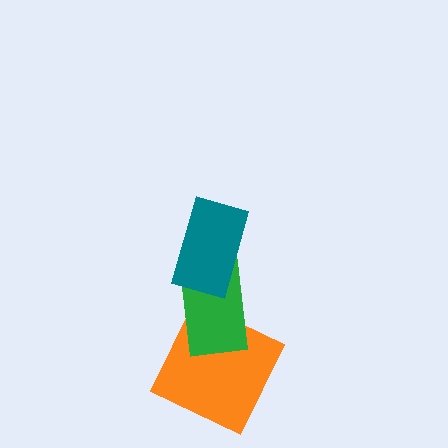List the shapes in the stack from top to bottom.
From top to bottom: the teal rectangle, the green rectangle, the orange square.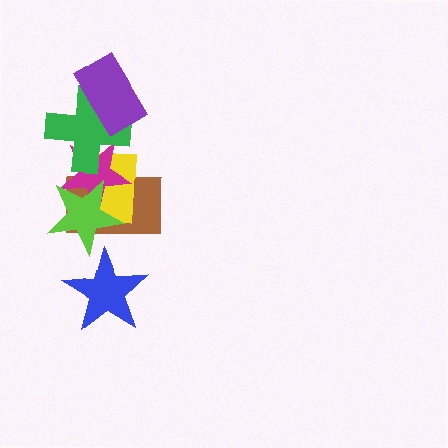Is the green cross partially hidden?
Yes, it is partially covered by another shape.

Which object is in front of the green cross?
The purple rectangle is in front of the green cross.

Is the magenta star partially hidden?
Yes, it is partially covered by another shape.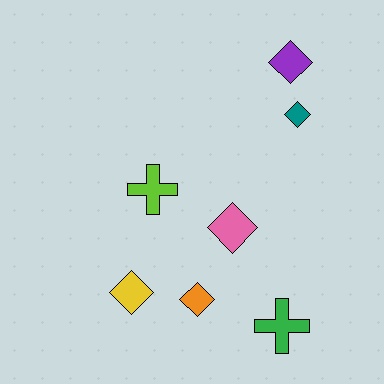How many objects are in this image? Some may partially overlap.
There are 7 objects.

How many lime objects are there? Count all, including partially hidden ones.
There is 1 lime object.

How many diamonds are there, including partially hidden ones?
There are 5 diamonds.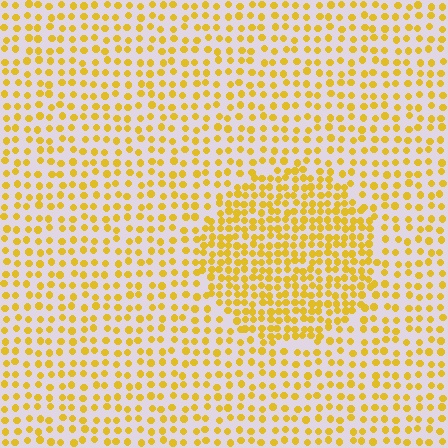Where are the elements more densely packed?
The elements are more densely packed inside the circle boundary.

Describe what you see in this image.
The image contains small yellow elements arranged at two different densities. A circle-shaped region is visible where the elements are more densely packed than the surrounding area.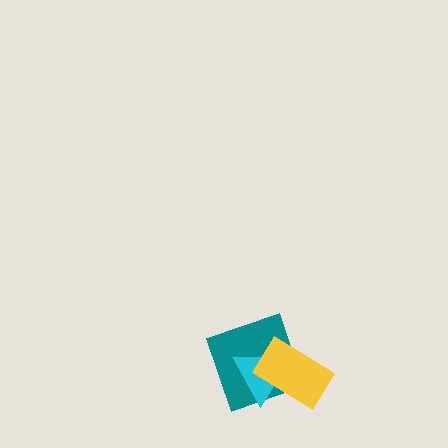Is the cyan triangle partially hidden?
Yes, it is partially covered by another shape.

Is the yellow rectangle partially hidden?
No, no other shape covers it.